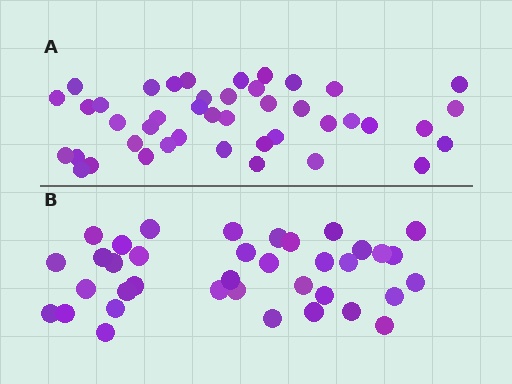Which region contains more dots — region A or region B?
Region A (the top region) has more dots.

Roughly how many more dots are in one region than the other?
Region A has about 6 more dots than region B.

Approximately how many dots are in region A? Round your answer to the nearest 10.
About 40 dots. (The exact count is 43, which rounds to 40.)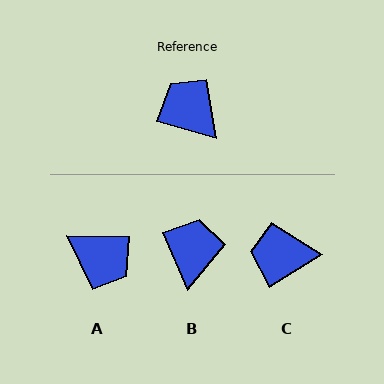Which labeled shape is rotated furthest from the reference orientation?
A, about 164 degrees away.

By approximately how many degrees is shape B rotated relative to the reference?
Approximately 50 degrees clockwise.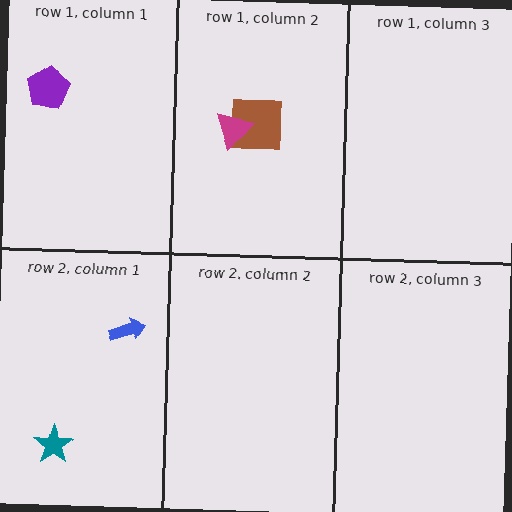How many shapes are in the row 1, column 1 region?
1.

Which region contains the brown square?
The row 1, column 2 region.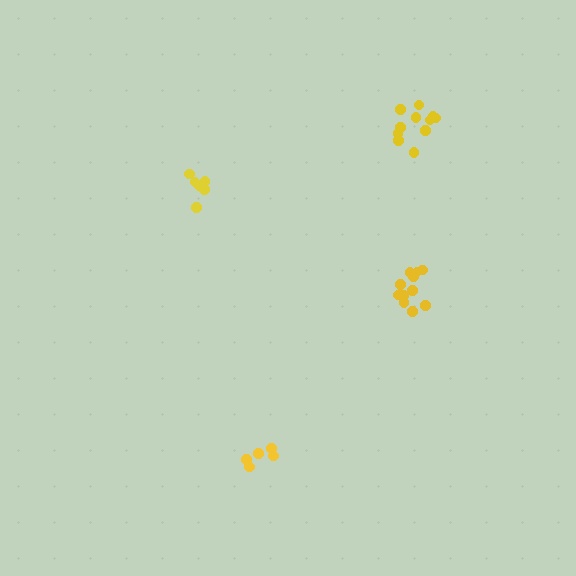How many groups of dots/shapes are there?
There are 4 groups.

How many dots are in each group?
Group 1: 11 dots, Group 2: 6 dots, Group 3: 6 dots, Group 4: 11 dots (34 total).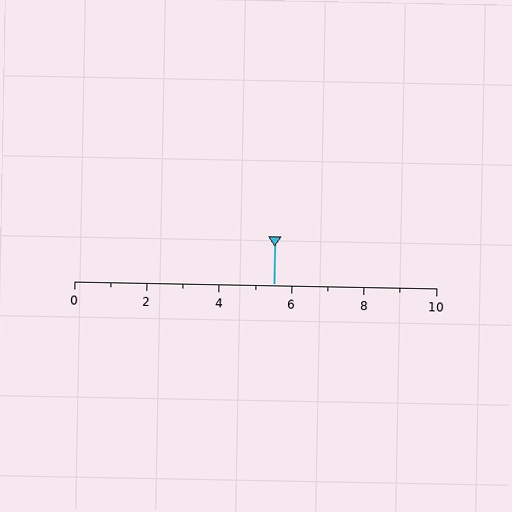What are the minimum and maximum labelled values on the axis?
The axis runs from 0 to 10.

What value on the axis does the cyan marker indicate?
The marker indicates approximately 5.5.